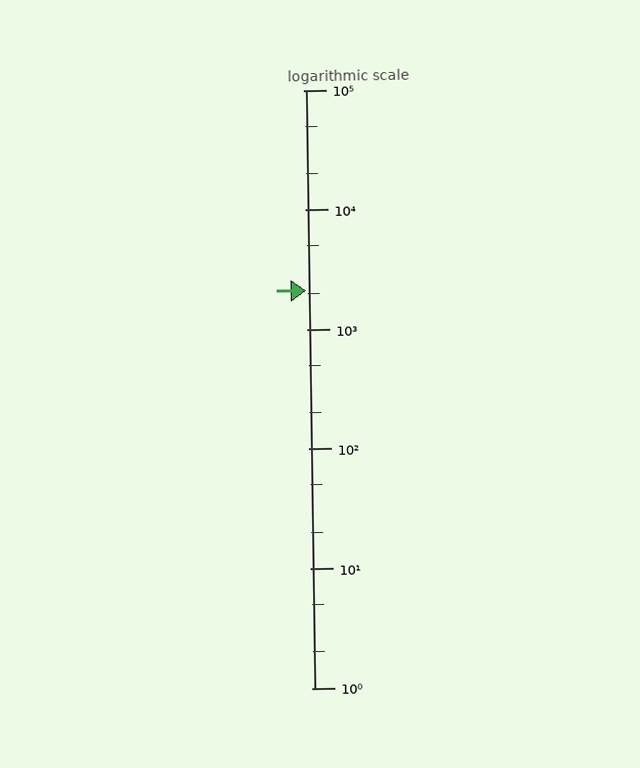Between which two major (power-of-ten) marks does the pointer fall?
The pointer is between 1000 and 10000.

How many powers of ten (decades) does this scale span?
The scale spans 5 decades, from 1 to 100000.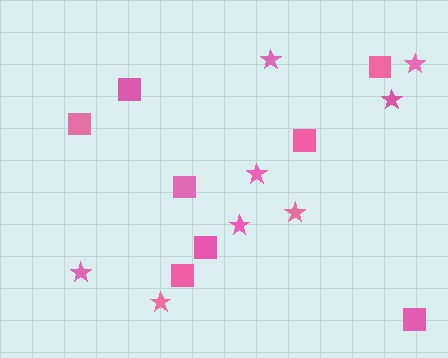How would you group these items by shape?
There are 2 groups: one group of squares (8) and one group of stars (8).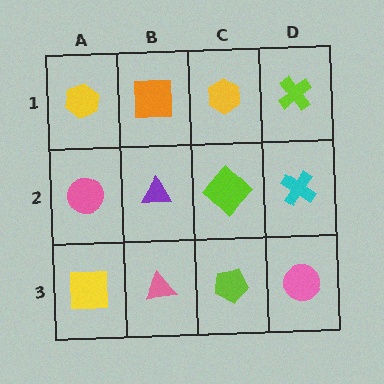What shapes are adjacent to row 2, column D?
A lime cross (row 1, column D), a pink circle (row 3, column D), a lime diamond (row 2, column C).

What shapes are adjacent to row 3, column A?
A pink circle (row 2, column A), a pink triangle (row 3, column B).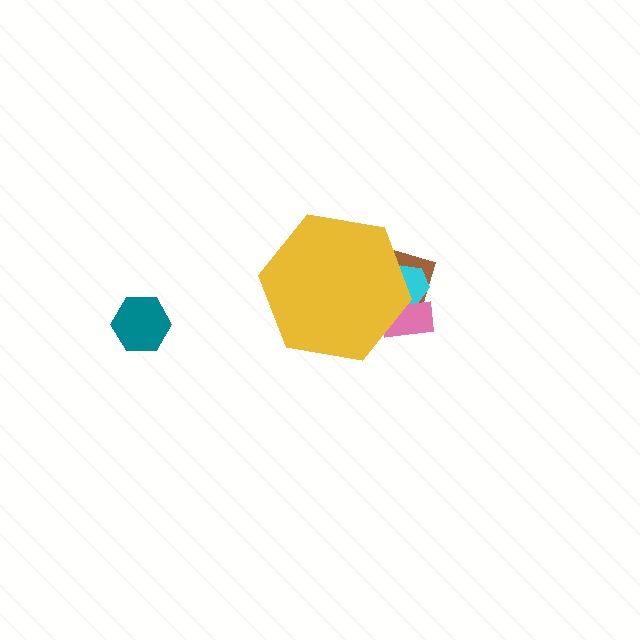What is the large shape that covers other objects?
A yellow hexagon.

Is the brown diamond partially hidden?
Yes, the brown diamond is partially hidden behind the yellow hexagon.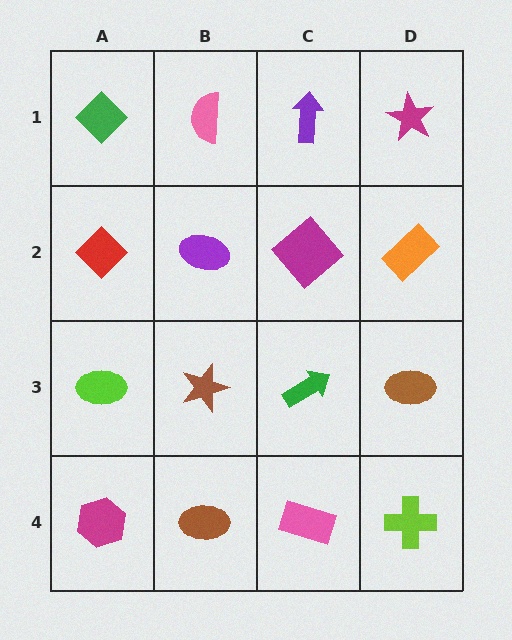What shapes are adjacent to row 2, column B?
A pink semicircle (row 1, column B), a brown star (row 3, column B), a red diamond (row 2, column A), a magenta diamond (row 2, column C).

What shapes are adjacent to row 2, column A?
A green diamond (row 1, column A), a lime ellipse (row 3, column A), a purple ellipse (row 2, column B).